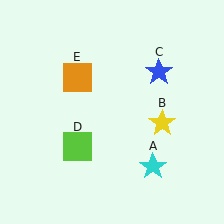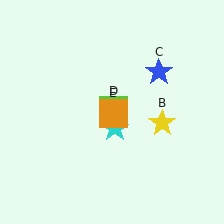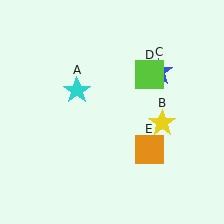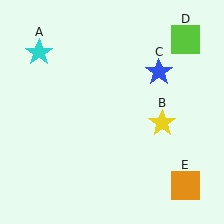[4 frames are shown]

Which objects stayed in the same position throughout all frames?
Yellow star (object B) and blue star (object C) remained stationary.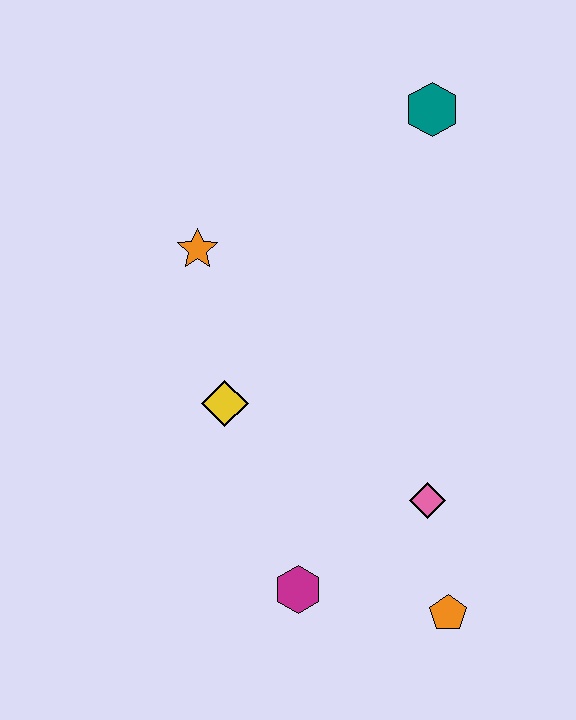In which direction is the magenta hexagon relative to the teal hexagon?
The magenta hexagon is below the teal hexagon.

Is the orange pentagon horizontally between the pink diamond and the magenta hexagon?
No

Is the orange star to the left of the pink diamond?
Yes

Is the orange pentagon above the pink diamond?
No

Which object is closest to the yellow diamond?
The orange star is closest to the yellow diamond.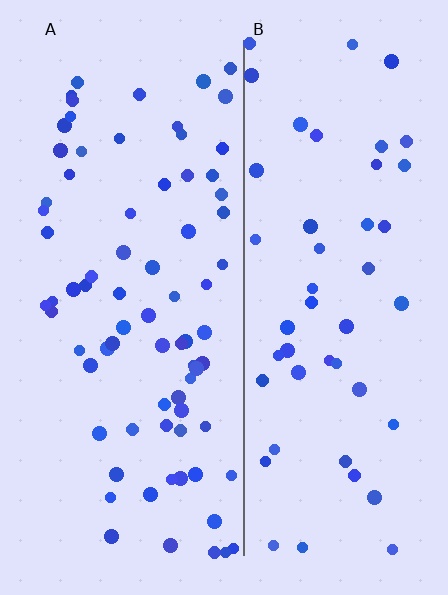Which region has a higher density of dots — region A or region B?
A (the left).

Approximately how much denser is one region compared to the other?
Approximately 1.5× — region A over region B.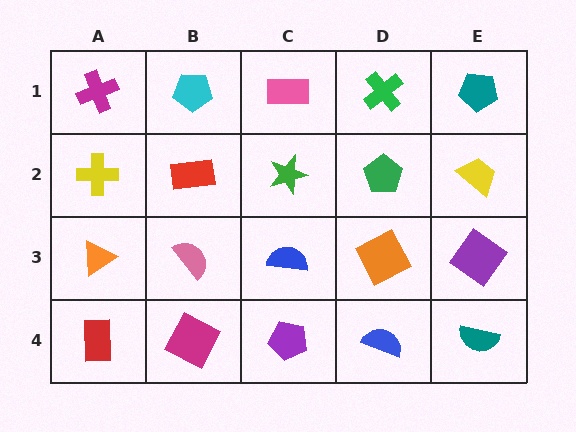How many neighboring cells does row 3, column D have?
4.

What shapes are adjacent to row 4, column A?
An orange triangle (row 3, column A), a magenta square (row 4, column B).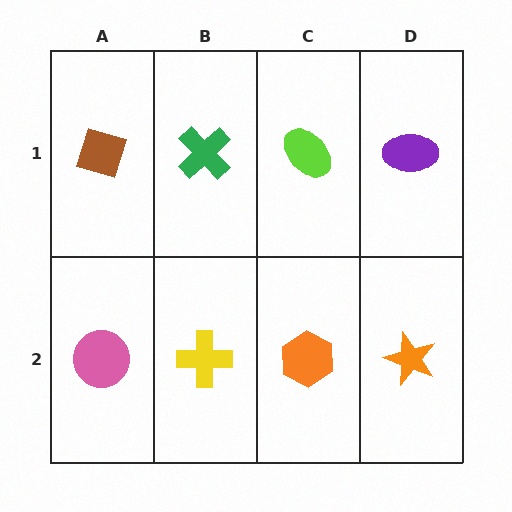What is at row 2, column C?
An orange hexagon.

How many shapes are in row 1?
4 shapes.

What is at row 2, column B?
A yellow cross.